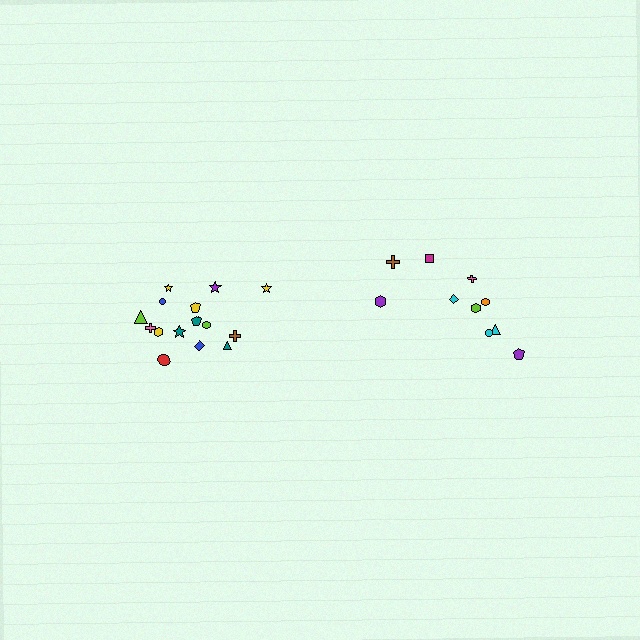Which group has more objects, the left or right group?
The left group.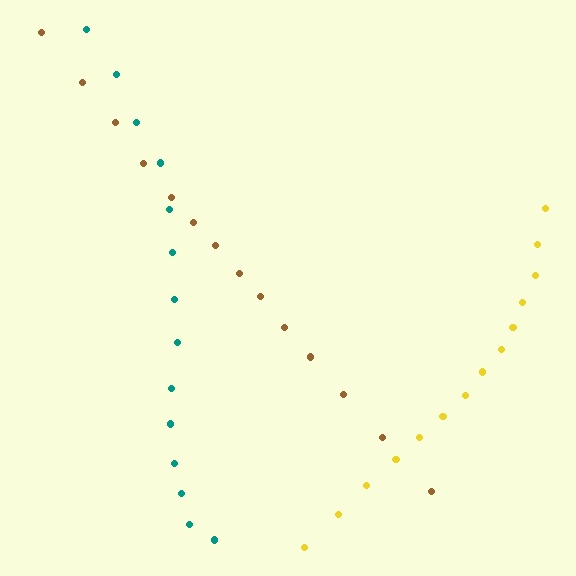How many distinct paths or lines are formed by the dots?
There are 3 distinct paths.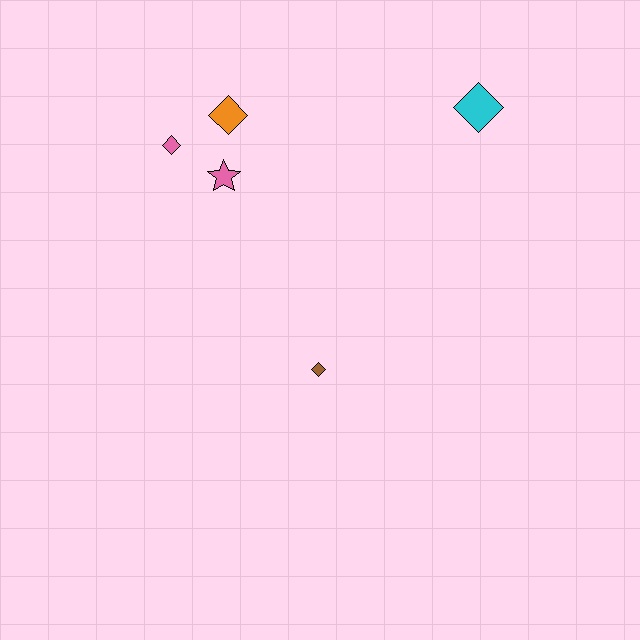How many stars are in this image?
There is 1 star.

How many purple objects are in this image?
There are no purple objects.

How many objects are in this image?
There are 5 objects.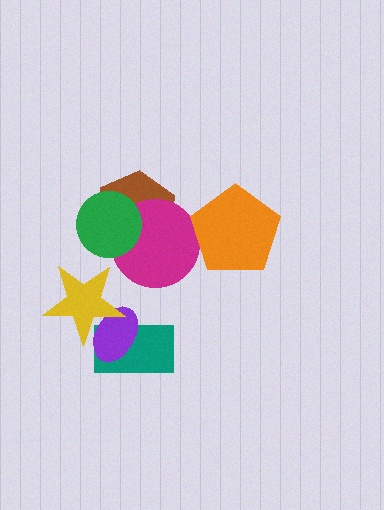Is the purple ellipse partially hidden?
Yes, it is partially covered by another shape.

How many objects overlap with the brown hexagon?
2 objects overlap with the brown hexagon.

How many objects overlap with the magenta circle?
3 objects overlap with the magenta circle.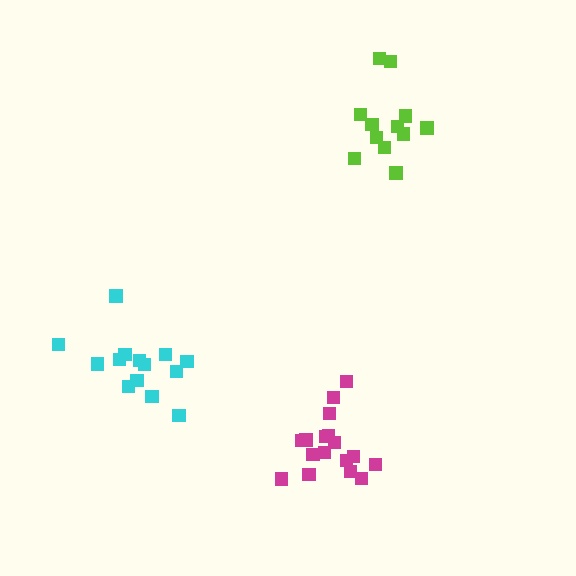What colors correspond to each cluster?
The clusters are colored: cyan, magenta, lime.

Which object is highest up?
The lime cluster is topmost.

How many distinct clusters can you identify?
There are 3 distinct clusters.